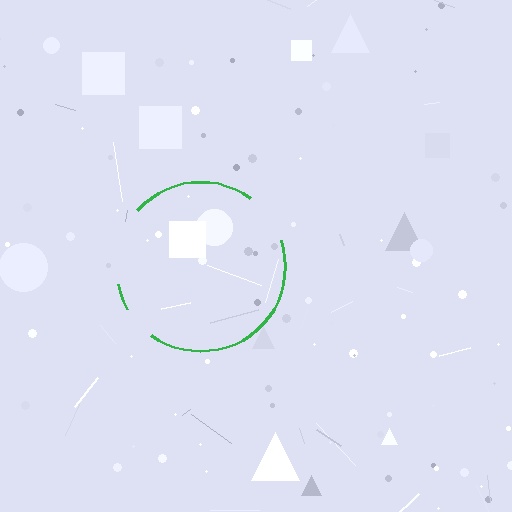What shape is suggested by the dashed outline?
The dashed outline suggests a circle.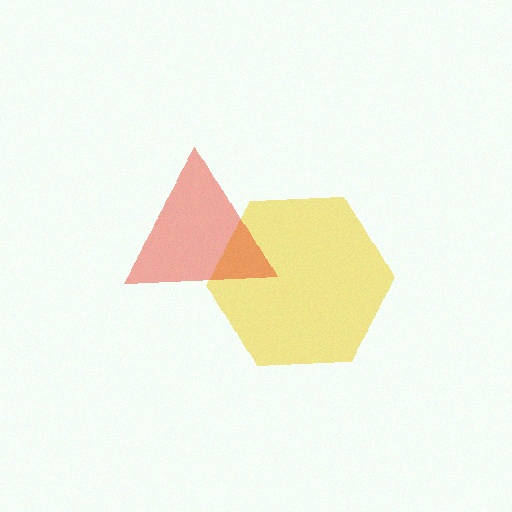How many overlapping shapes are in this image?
There are 2 overlapping shapes in the image.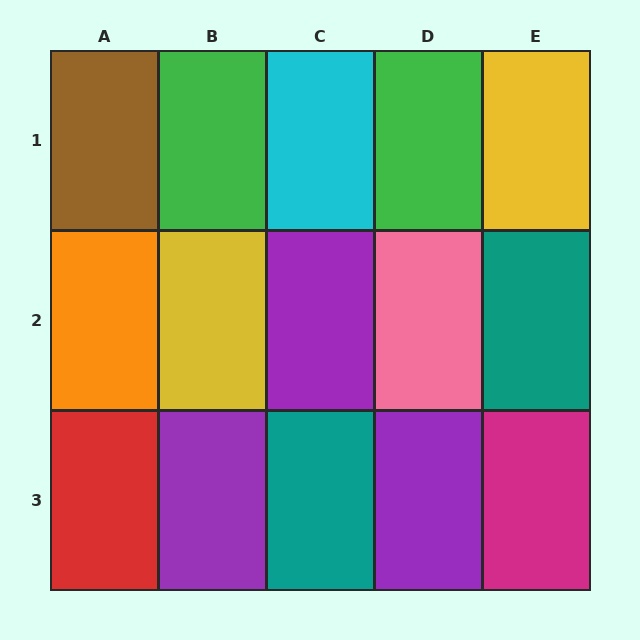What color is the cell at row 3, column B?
Purple.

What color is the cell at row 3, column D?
Purple.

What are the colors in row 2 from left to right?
Orange, yellow, purple, pink, teal.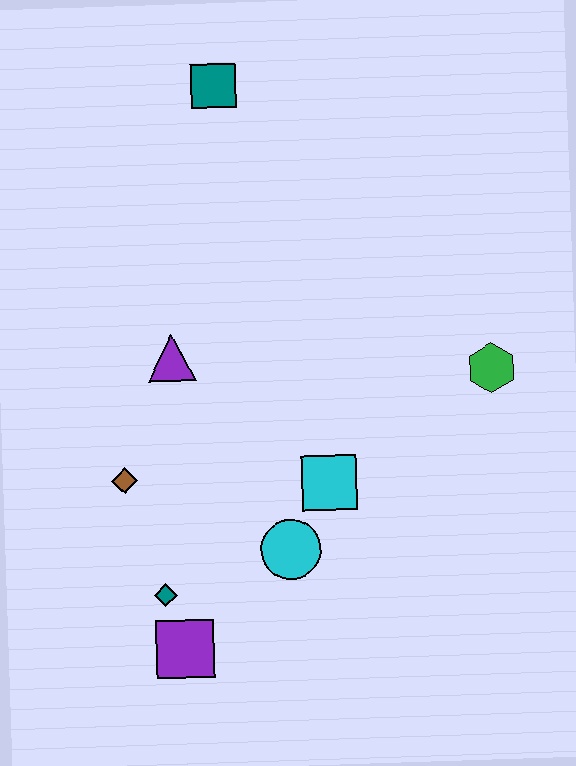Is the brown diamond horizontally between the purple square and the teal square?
No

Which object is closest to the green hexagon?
The cyan square is closest to the green hexagon.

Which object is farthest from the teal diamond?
The teal square is farthest from the teal diamond.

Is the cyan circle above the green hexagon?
No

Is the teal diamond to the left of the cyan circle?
Yes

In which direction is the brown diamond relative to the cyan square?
The brown diamond is to the left of the cyan square.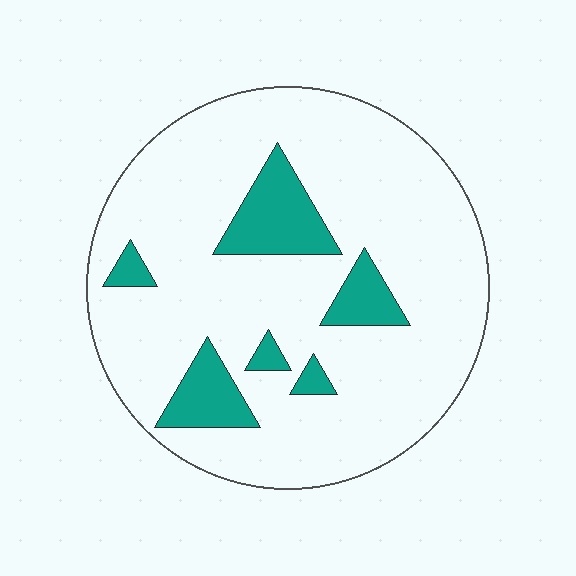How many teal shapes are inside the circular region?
6.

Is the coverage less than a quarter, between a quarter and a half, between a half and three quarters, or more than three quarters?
Less than a quarter.